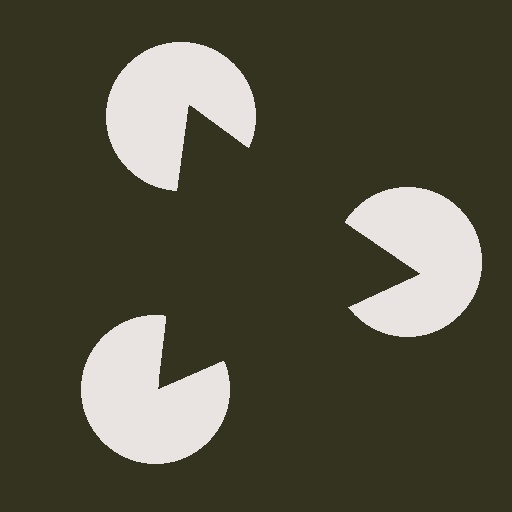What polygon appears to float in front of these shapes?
An illusory triangle — its edges are inferred from the aligned wedge cuts in the pac-man discs, not physically drawn.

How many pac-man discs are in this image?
There are 3 — one at each vertex of the illusory triangle.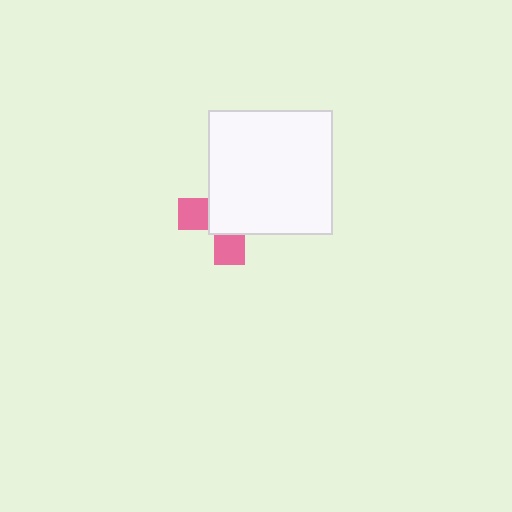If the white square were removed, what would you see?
You would see the complete pink cross.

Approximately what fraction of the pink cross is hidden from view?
Roughly 65% of the pink cross is hidden behind the white square.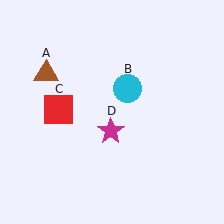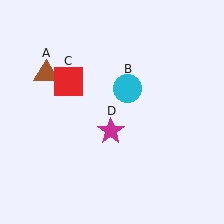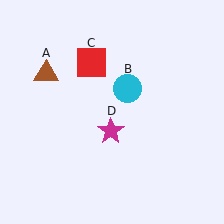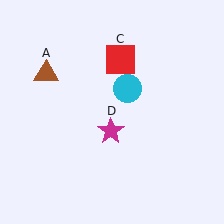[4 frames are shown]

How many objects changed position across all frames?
1 object changed position: red square (object C).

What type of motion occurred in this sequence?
The red square (object C) rotated clockwise around the center of the scene.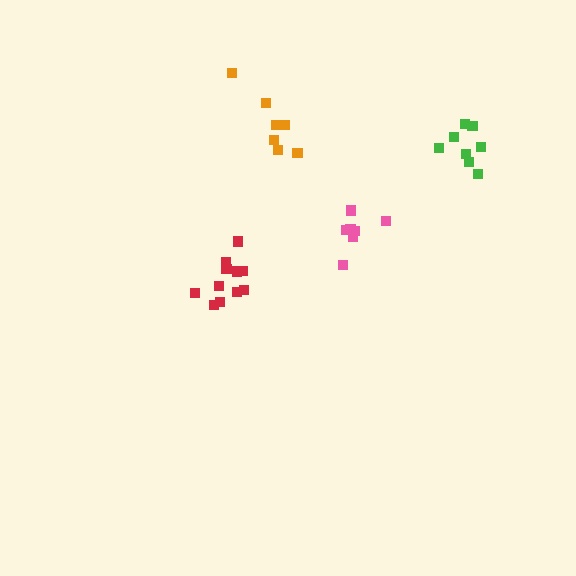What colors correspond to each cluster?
The clusters are colored: red, orange, pink, green.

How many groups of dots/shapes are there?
There are 4 groups.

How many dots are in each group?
Group 1: 12 dots, Group 2: 7 dots, Group 3: 8 dots, Group 4: 8 dots (35 total).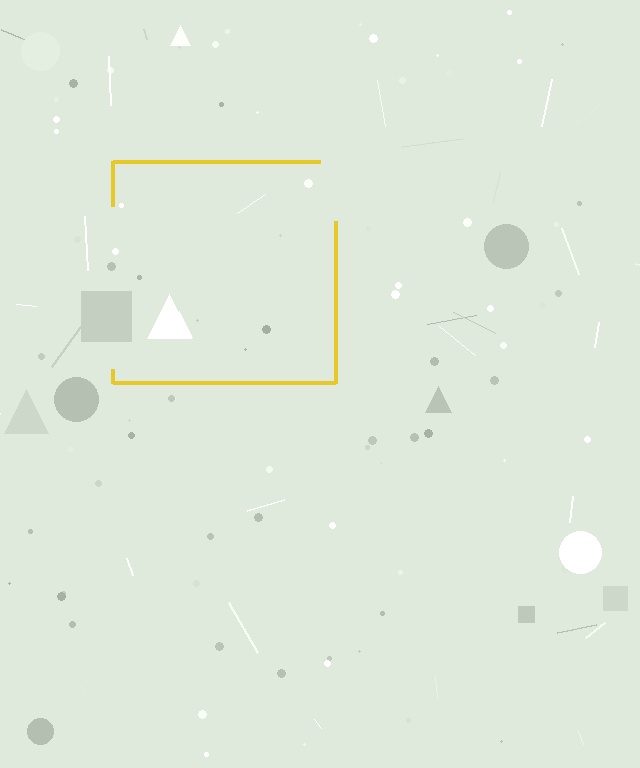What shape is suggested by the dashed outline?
The dashed outline suggests a square.